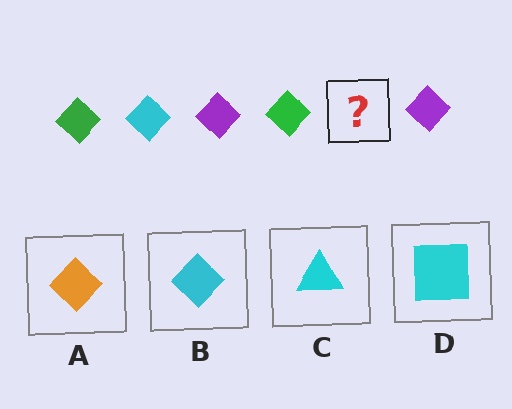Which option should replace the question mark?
Option B.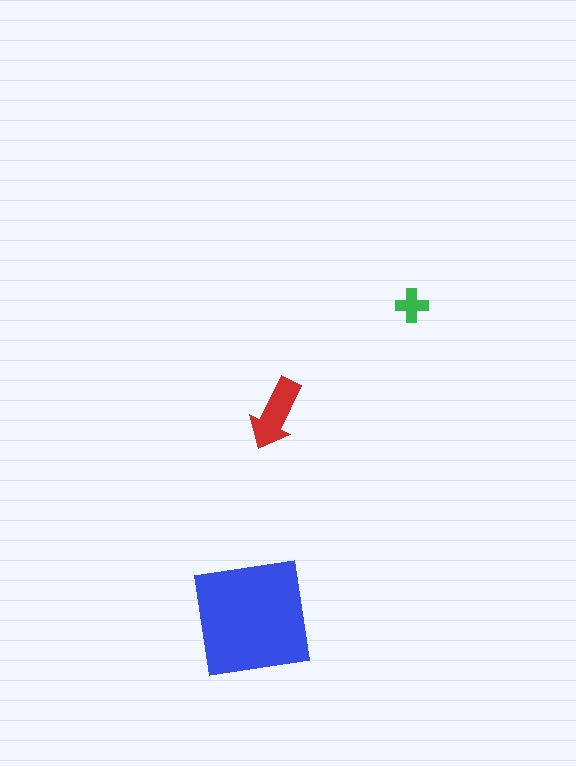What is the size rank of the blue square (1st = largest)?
1st.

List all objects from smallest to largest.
The green cross, the red arrow, the blue square.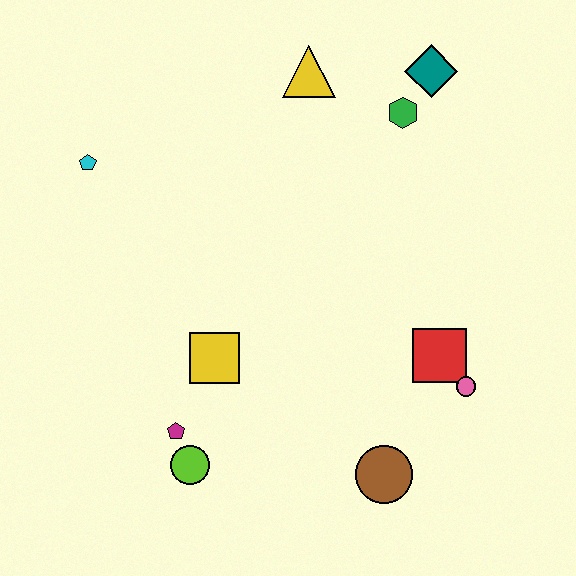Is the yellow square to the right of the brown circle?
No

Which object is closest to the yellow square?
The magenta pentagon is closest to the yellow square.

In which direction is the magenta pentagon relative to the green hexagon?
The magenta pentagon is below the green hexagon.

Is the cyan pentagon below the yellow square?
No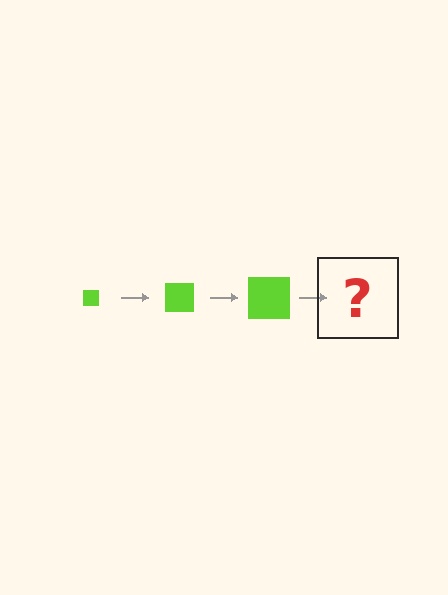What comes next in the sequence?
The next element should be a lime square, larger than the previous one.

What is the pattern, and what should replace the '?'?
The pattern is that the square gets progressively larger each step. The '?' should be a lime square, larger than the previous one.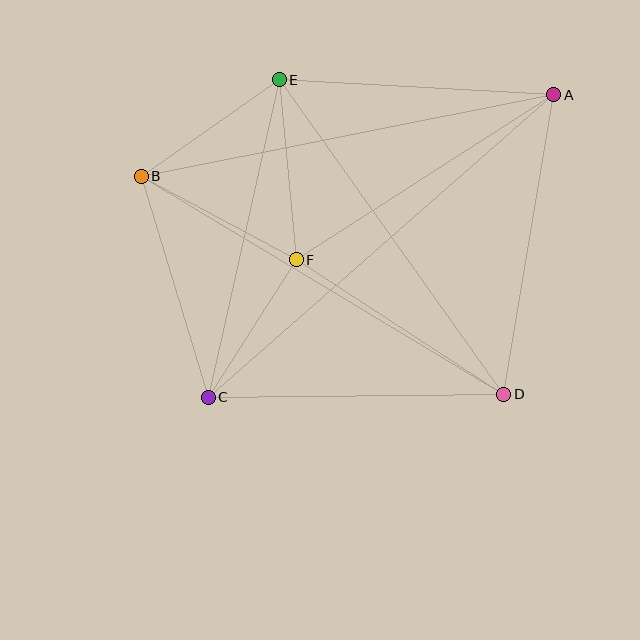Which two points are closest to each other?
Points C and F are closest to each other.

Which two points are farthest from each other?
Points A and C are farthest from each other.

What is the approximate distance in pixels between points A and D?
The distance between A and D is approximately 304 pixels.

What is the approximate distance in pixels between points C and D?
The distance between C and D is approximately 296 pixels.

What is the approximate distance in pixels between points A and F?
The distance between A and F is approximately 306 pixels.